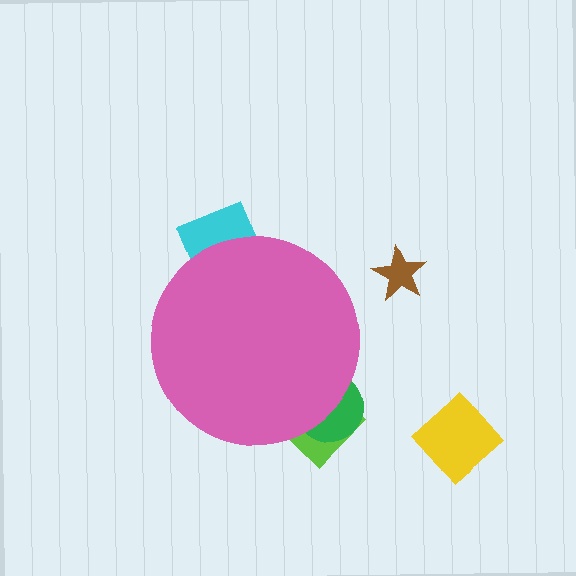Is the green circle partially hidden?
Yes, the green circle is partially hidden behind the pink circle.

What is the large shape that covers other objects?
A pink circle.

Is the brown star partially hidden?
No, the brown star is fully visible.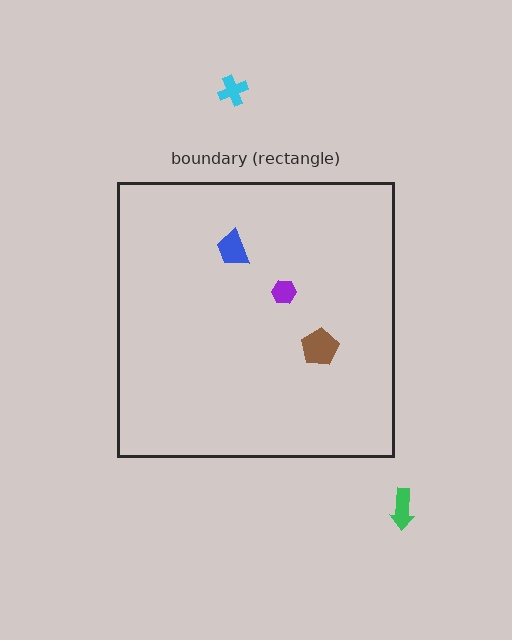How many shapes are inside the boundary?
3 inside, 2 outside.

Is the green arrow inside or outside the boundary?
Outside.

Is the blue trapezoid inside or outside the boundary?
Inside.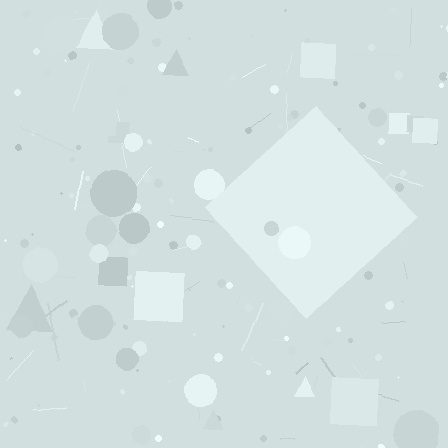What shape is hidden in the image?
A diamond is hidden in the image.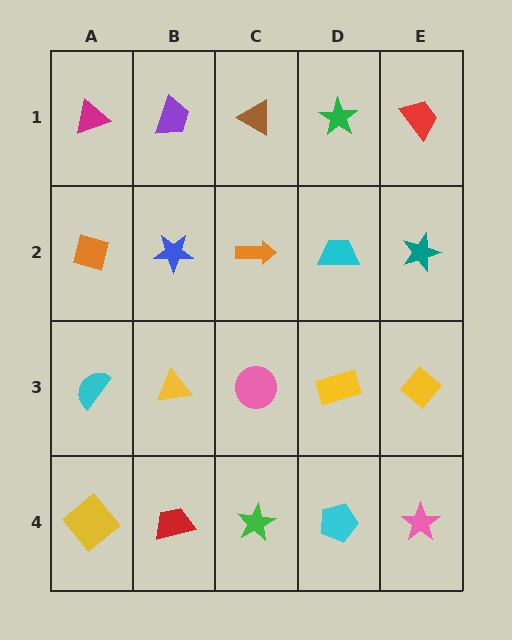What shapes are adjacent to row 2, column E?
A red trapezoid (row 1, column E), a yellow diamond (row 3, column E), a cyan trapezoid (row 2, column D).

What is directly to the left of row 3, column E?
A yellow rectangle.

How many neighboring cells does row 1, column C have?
3.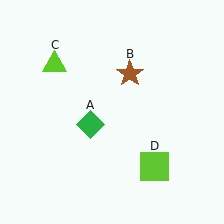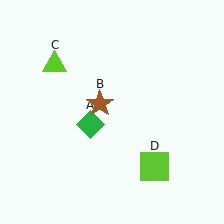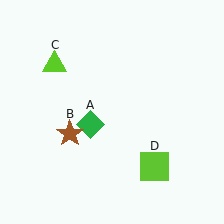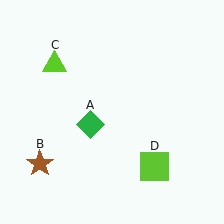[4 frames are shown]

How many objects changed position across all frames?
1 object changed position: brown star (object B).